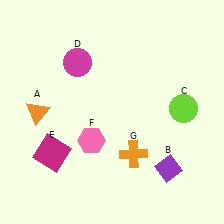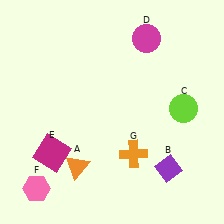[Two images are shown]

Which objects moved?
The objects that moved are: the orange triangle (A), the magenta circle (D), the pink hexagon (F).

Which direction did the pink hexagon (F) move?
The pink hexagon (F) moved left.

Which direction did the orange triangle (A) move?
The orange triangle (A) moved down.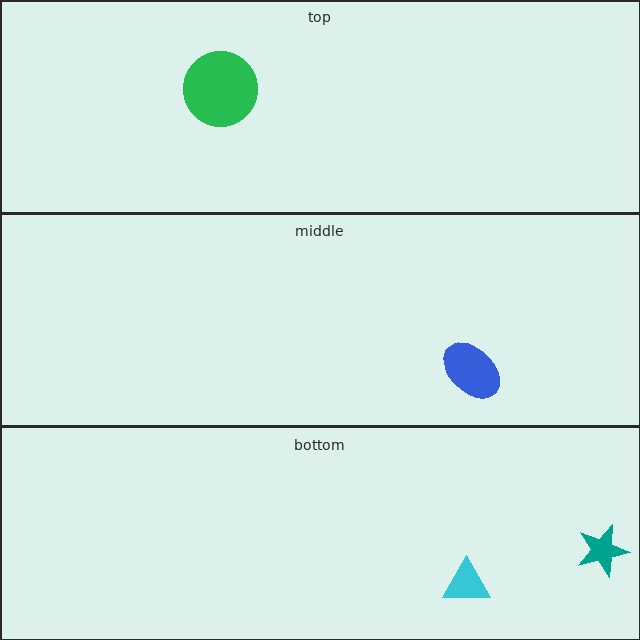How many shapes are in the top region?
1.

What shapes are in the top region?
The green circle.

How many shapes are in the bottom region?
2.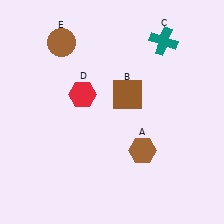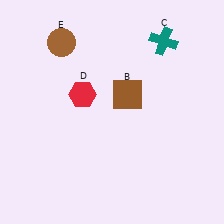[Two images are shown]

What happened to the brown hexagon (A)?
The brown hexagon (A) was removed in Image 2. It was in the bottom-right area of Image 1.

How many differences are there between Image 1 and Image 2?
There is 1 difference between the two images.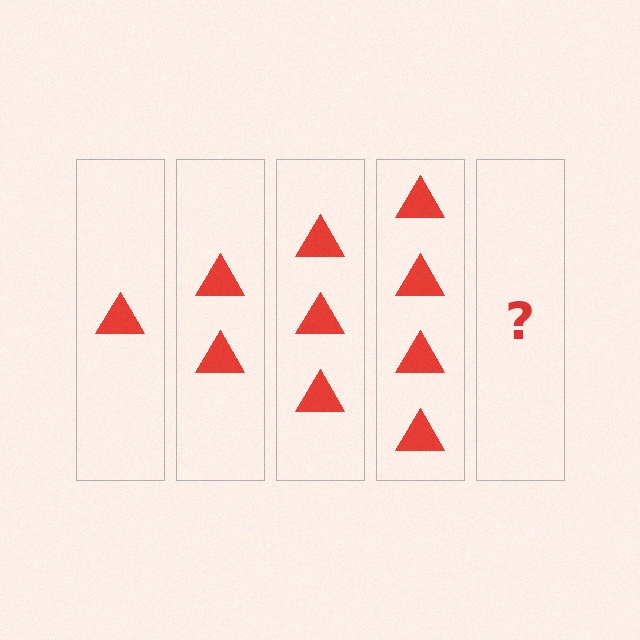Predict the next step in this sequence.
The next step is 5 triangles.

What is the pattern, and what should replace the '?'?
The pattern is that each step adds one more triangle. The '?' should be 5 triangles.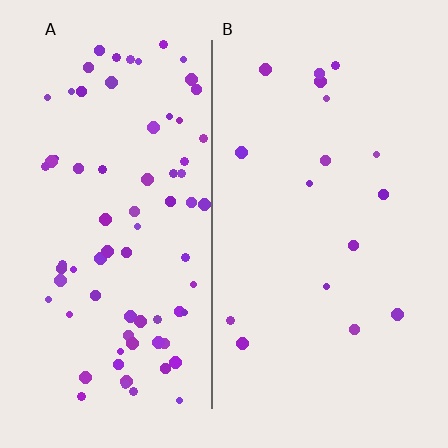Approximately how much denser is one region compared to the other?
Approximately 4.5× — region A over region B.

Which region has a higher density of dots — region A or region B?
A (the left).